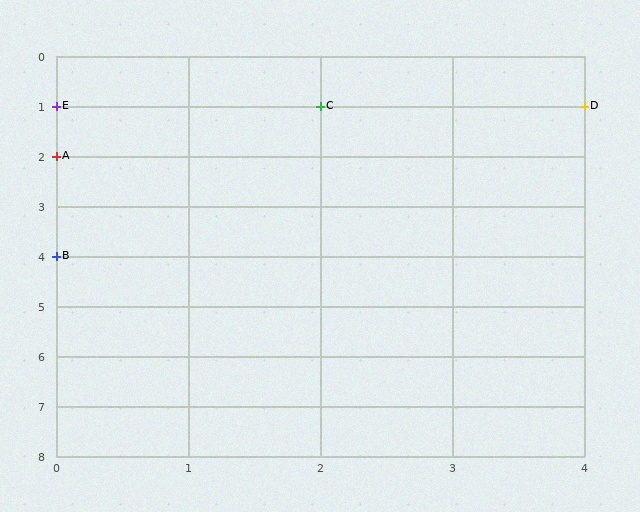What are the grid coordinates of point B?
Point B is at grid coordinates (0, 4).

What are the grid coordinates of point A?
Point A is at grid coordinates (0, 2).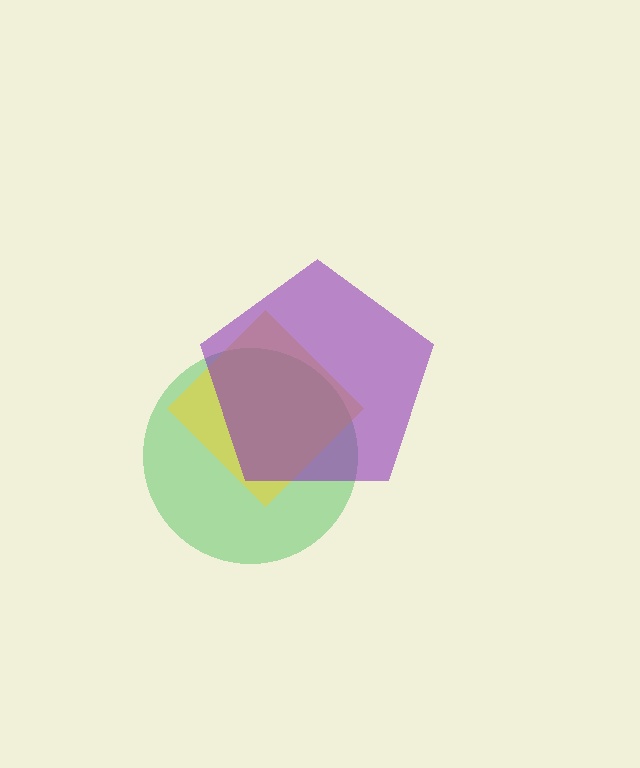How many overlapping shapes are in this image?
There are 3 overlapping shapes in the image.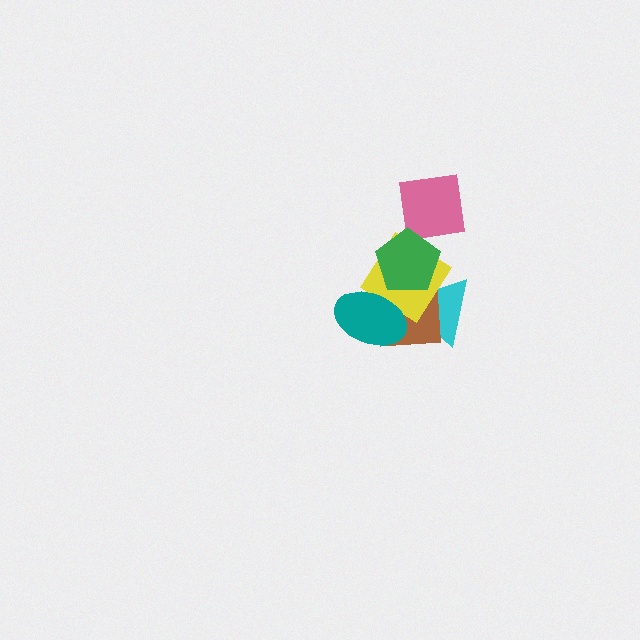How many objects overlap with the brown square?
4 objects overlap with the brown square.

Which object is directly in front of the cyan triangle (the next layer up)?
The brown square is directly in front of the cyan triangle.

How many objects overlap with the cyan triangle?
3 objects overlap with the cyan triangle.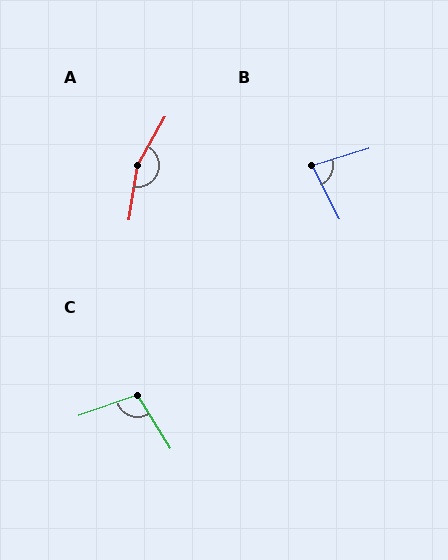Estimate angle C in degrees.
Approximately 102 degrees.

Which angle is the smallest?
B, at approximately 80 degrees.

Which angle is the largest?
A, at approximately 159 degrees.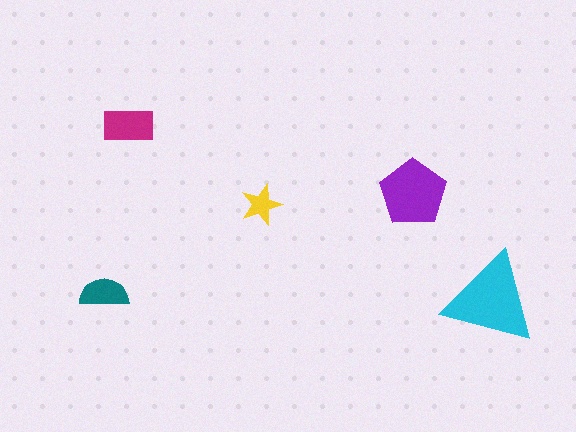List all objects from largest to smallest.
The cyan triangle, the purple pentagon, the magenta rectangle, the teal semicircle, the yellow star.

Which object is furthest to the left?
The teal semicircle is leftmost.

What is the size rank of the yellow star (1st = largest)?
5th.